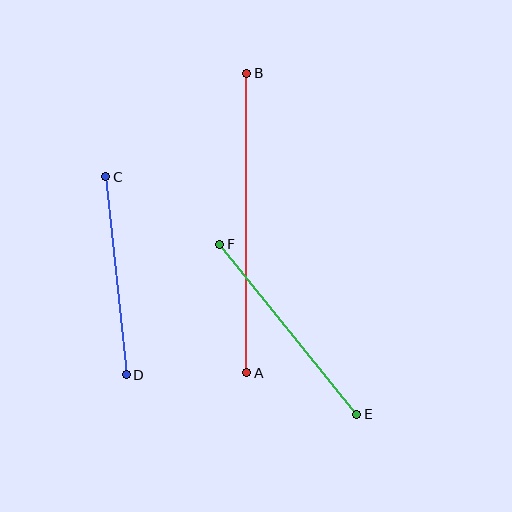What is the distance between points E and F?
The distance is approximately 218 pixels.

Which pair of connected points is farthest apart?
Points A and B are farthest apart.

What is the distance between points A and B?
The distance is approximately 300 pixels.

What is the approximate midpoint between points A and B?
The midpoint is at approximately (247, 223) pixels.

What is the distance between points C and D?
The distance is approximately 199 pixels.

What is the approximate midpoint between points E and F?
The midpoint is at approximately (288, 329) pixels.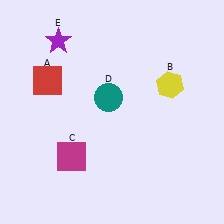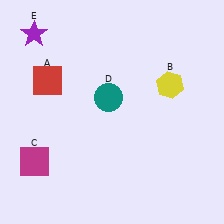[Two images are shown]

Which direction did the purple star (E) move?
The purple star (E) moved left.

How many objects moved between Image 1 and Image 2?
2 objects moved between the two images.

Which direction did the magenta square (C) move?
The magenta square (C) moved left.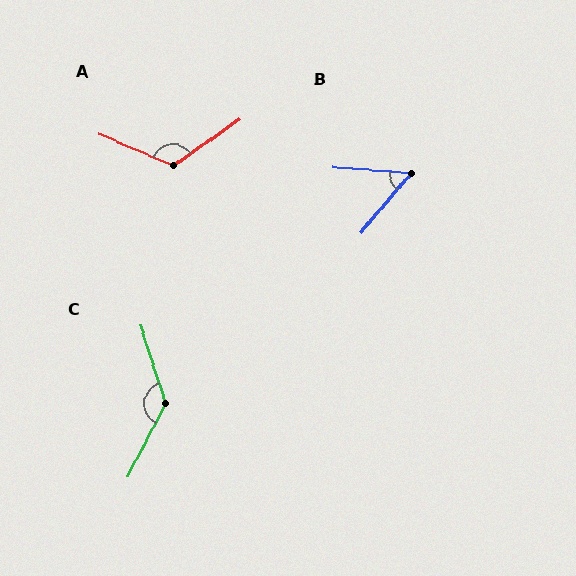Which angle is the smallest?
B, at approximately 54 degrees.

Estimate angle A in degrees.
Approximately 122 degrees.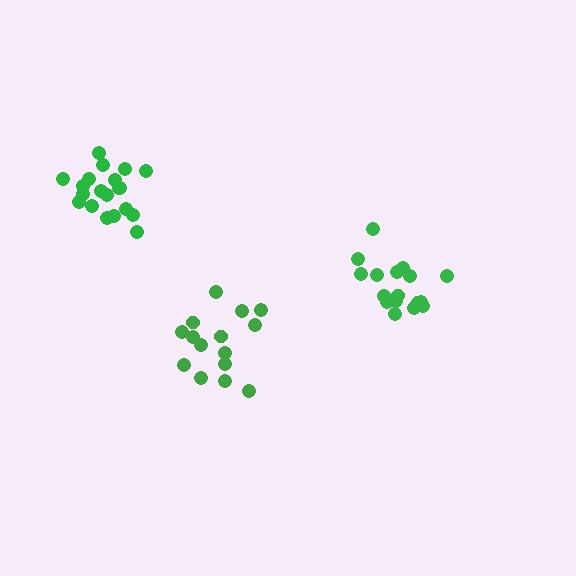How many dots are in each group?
Group 1: 20 dots, Group 2: 17 dots, Group 3: 15 dots (52 total).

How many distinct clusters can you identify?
There are 3 distinct clusters.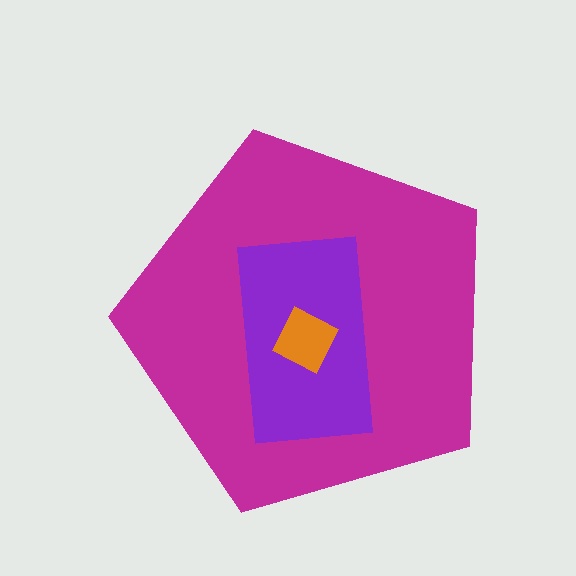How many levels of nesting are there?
3.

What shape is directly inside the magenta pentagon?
The purple rectangle.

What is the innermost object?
The orange square.